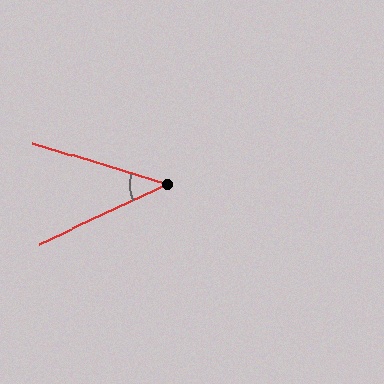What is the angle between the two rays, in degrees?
Approximately 42 degrees.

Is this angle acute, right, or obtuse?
It is acute.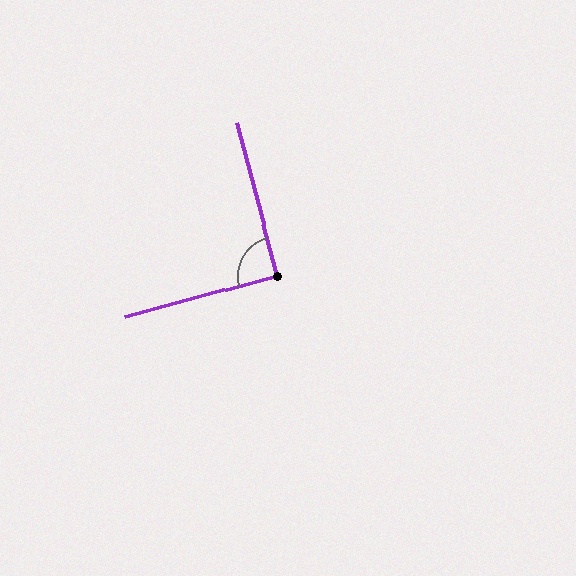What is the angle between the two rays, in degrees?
Approximately 90 degrees.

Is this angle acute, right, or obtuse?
It is approximately a right angle.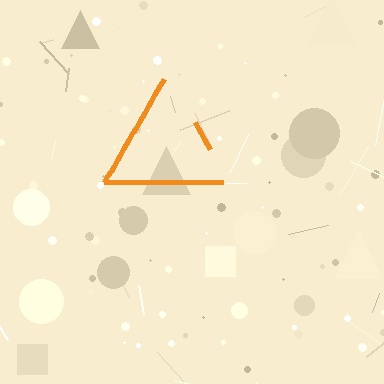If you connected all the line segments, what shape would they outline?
They would outline a triangle.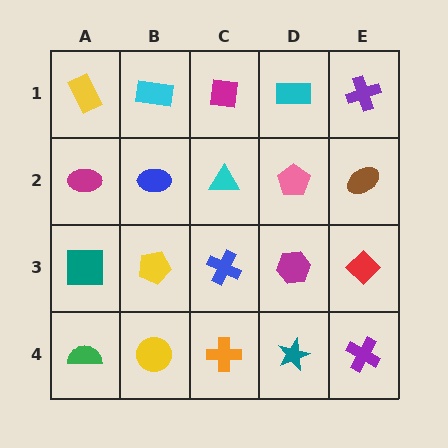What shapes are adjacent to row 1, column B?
A blue ellipse (row 2, column B), a yellow rectangle (row 1, column A), a magenta square (row 1, column C).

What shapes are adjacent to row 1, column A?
A magenta ellipse (row 2, column A), a cyan rectangle (row 1, column B).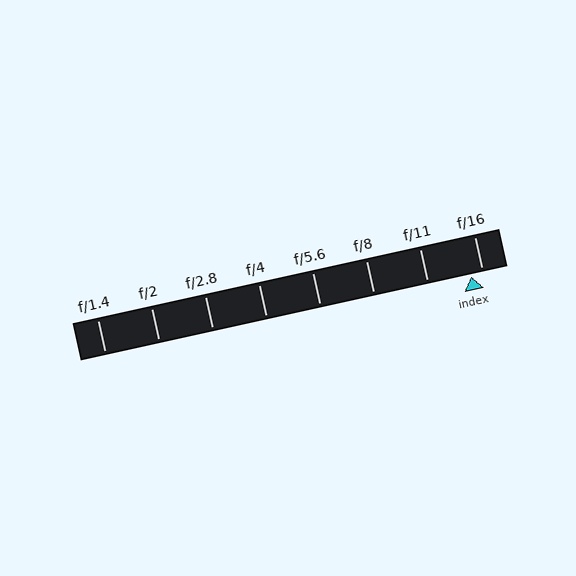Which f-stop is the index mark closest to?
The index mark is closest to f/16.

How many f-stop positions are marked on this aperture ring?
There are 8 f-stop positions marked.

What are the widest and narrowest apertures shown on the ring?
The widest aperture shown is f/1.4 and the narrowest is f/16.